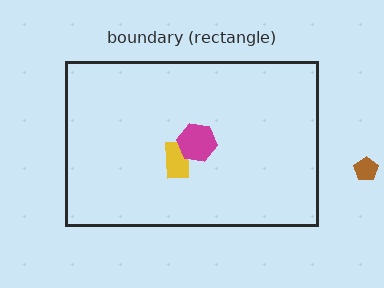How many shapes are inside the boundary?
2 inside, 1 outside.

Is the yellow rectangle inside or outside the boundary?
Inside.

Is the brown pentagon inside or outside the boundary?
Outside.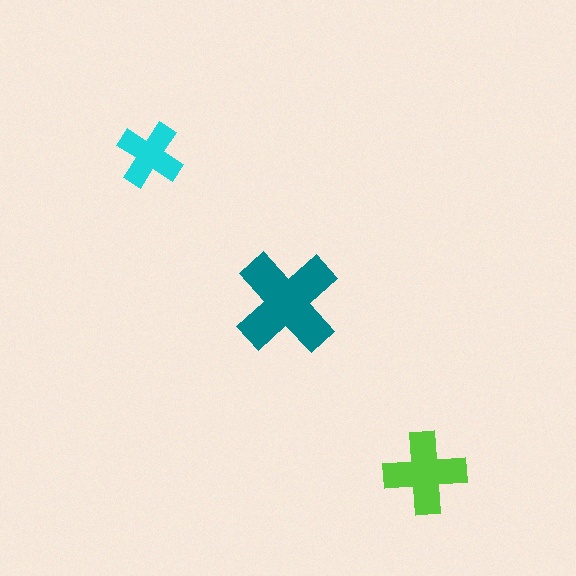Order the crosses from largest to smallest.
the teal one, the lime one, the cyan one.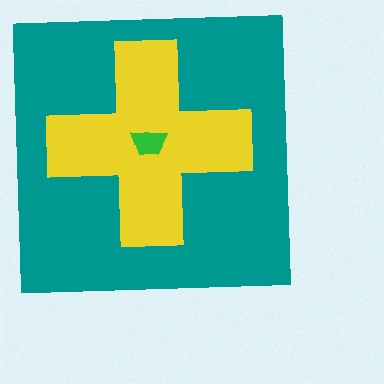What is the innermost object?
The green trapezoid.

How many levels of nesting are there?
3.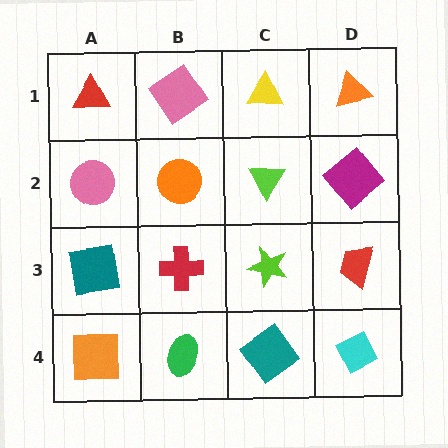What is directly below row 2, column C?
A lime star.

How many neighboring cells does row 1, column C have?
3.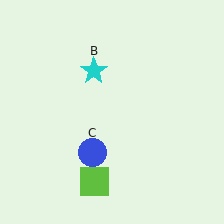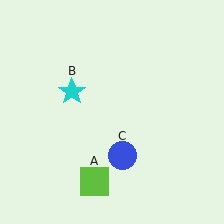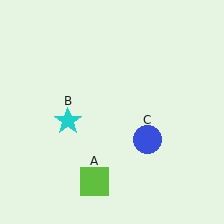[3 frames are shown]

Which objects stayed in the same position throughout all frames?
Lime square (object A) remained stationary.